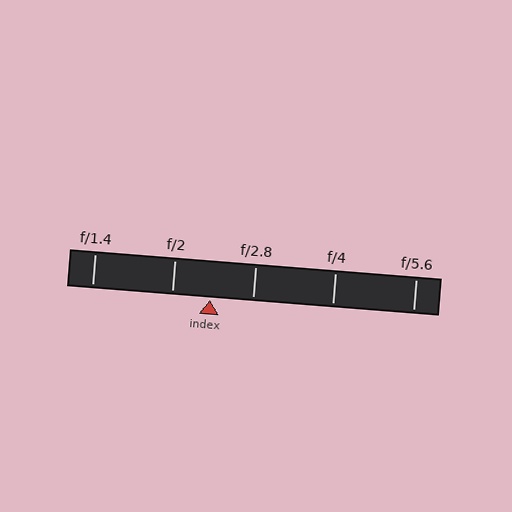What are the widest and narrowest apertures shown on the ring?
The widest aperture shown is f/1.4 and the narrowest is f/5.6.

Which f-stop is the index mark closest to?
The index mark is closest to f/2.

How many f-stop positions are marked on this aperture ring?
There are 5 f-stop positions marked.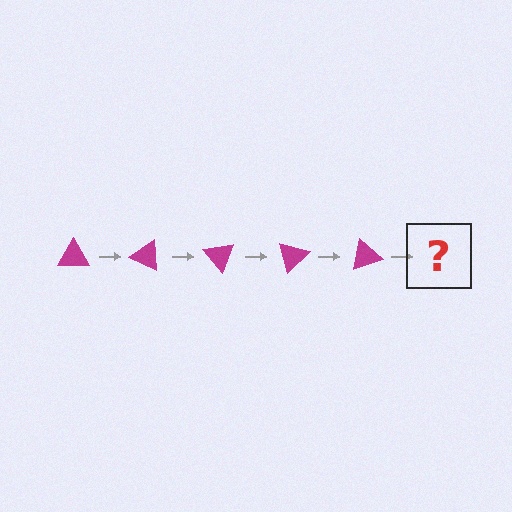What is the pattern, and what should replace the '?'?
The pattern is that the triangle rotates 25 degrees each step. The '?' should be a magenta triangle rotated 125 degrees.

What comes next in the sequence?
The next element should be a magenta triangle rotated 125 degrees.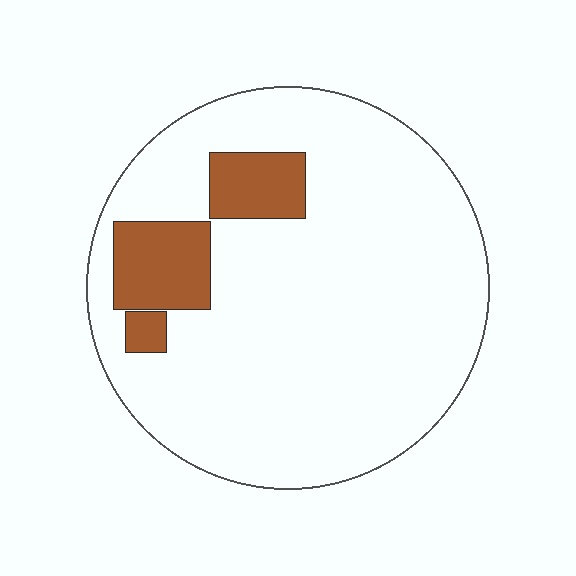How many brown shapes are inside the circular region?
3.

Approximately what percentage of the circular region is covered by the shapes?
Approximately 15%.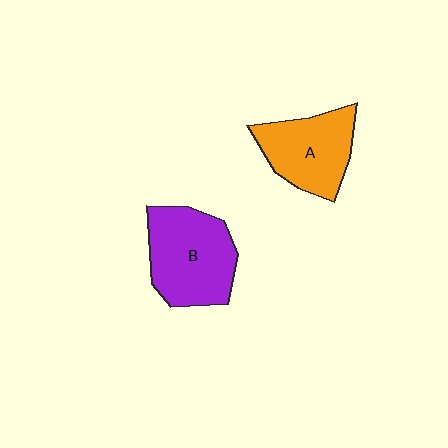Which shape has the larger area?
Shape B (purple).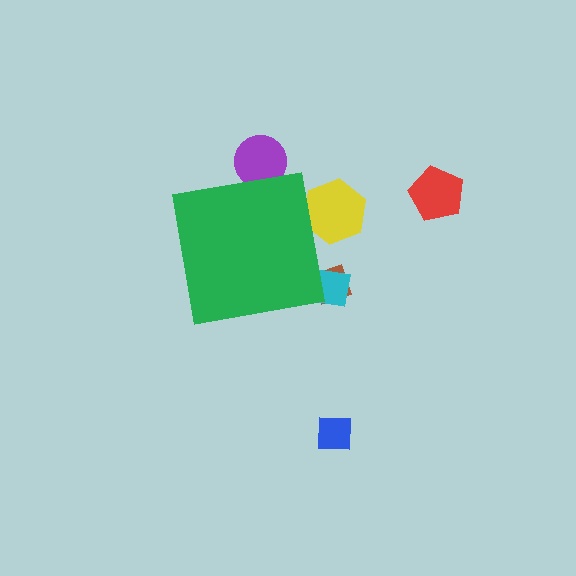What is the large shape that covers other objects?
A green square.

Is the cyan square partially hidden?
Yes, the cyan square is partially hidden behind the green square.